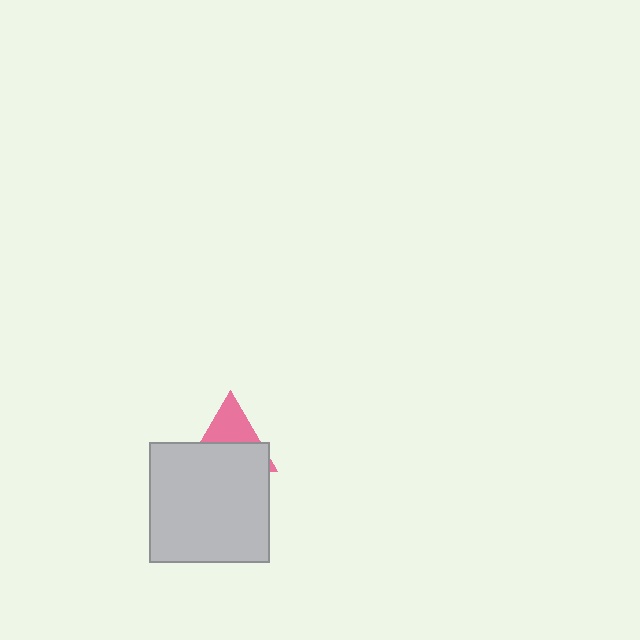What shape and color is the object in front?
The object in front is a light gray square.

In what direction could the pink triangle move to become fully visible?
The pink triangle could move up. That would shift it out from behind the light gray square entirely.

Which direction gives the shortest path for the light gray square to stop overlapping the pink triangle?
Moving down gives the shortest separation.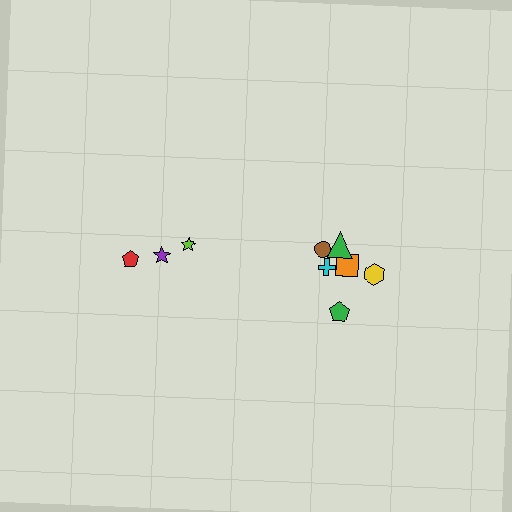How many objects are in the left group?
There are 3 objects.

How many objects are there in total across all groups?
There are 9 objects.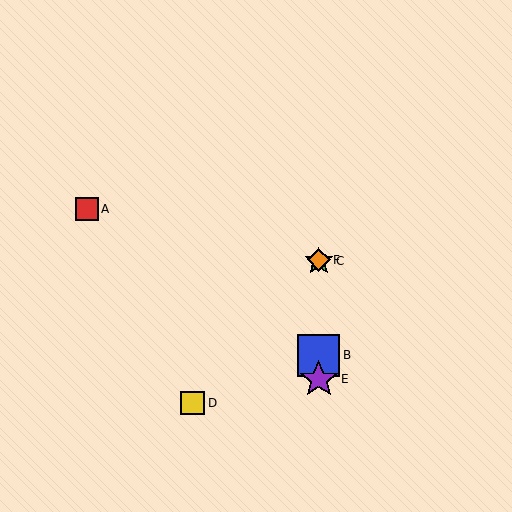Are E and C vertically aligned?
Yes, both are at x≈319.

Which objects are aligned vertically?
Objects B, C, E, F are aligned vertically.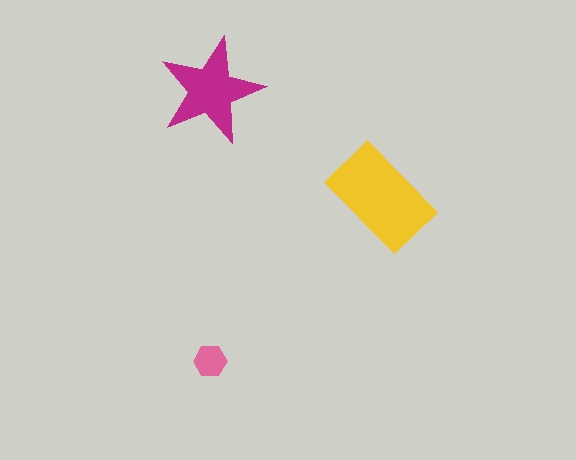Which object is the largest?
The yellow rectangle.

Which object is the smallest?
The pink hexagon.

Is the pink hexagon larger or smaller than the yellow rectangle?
Smaller.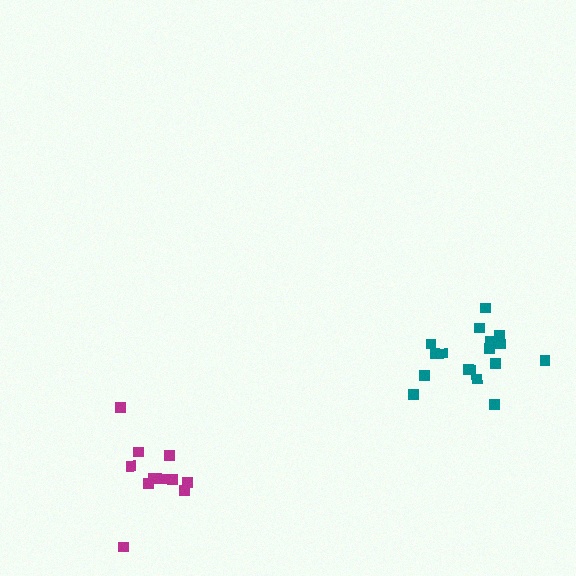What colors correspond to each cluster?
The clusters are colored: teal, magenta.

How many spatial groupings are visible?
There are 2 spatial groupings.